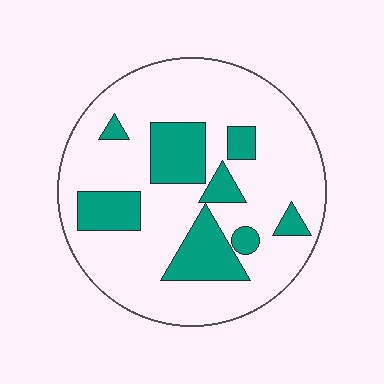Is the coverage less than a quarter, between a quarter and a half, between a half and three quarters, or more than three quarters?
Less than a quarter.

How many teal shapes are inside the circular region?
8.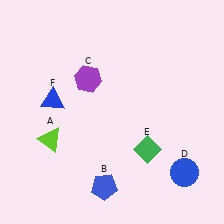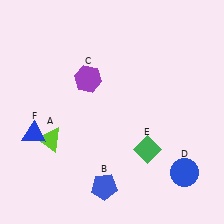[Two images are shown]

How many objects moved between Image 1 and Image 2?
1 object moved between the two images.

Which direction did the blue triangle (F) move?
The blue triangle (F) moved down.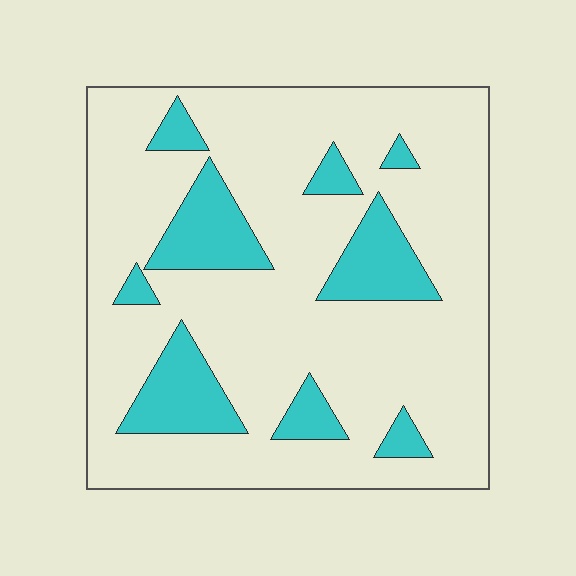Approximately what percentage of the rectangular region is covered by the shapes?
Approximately 20%.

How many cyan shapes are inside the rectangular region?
9.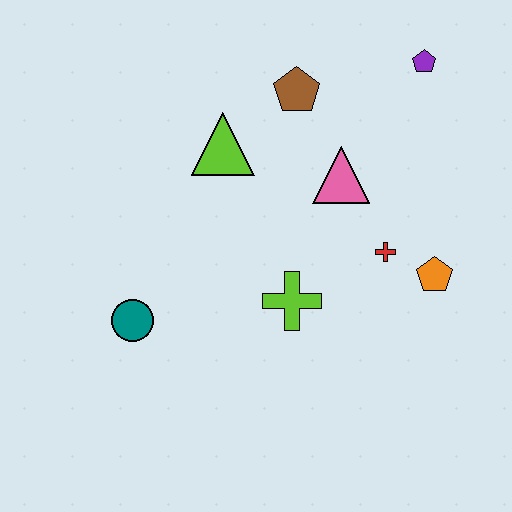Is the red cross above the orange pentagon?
Yes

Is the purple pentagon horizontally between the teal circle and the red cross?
No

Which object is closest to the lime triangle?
The brown pentagon is closest to the lime triangle.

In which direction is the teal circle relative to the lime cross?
The teal circle is to the left of the lime cross.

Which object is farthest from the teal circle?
The purple pentagon is farthest from the teal circle.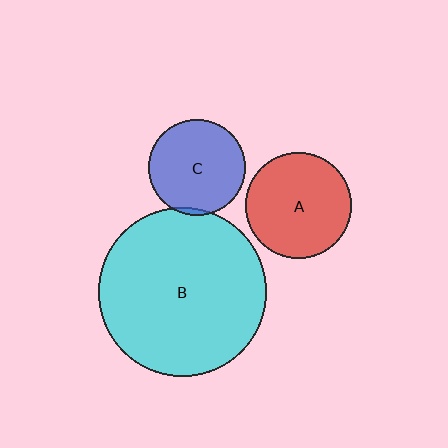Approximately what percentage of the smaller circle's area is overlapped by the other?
Approximately 5%.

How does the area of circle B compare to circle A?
Approximately 2.5 times.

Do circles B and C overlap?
Yes.